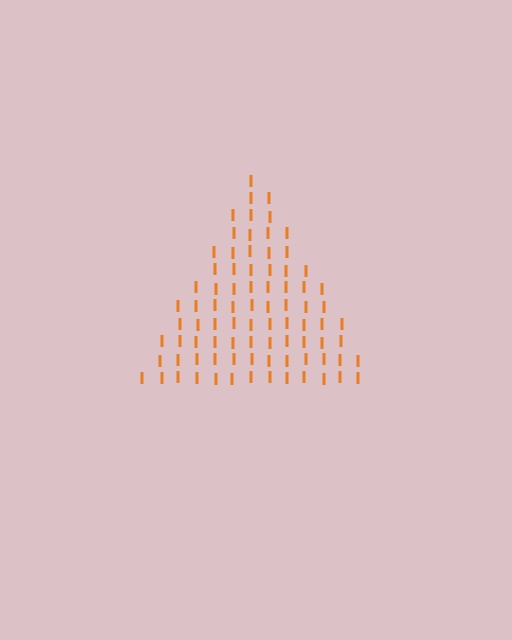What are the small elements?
The small elements are letter I's.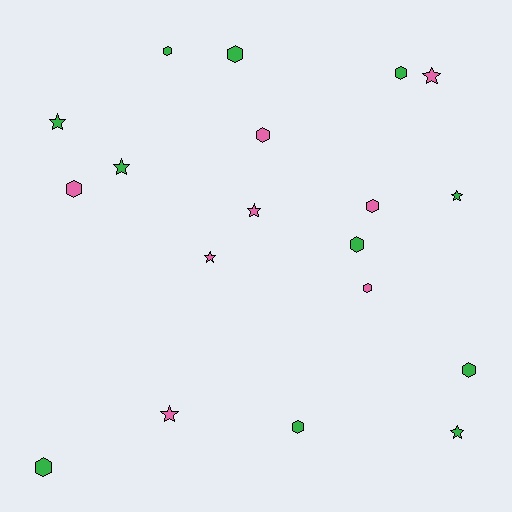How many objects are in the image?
There are 19 objects.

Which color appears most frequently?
Green, with 11 objects.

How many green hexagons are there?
There are 7 green hexagons.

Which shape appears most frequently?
Hexagon, with 11 objects.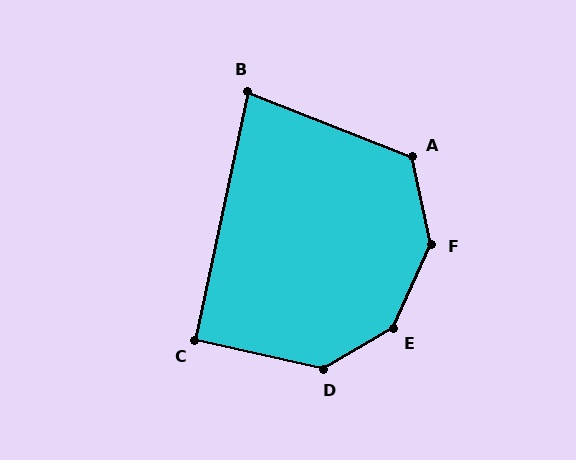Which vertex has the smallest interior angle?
B, at approximately 80 degrees.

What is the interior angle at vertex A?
Approximately 124 degrees (obtuse).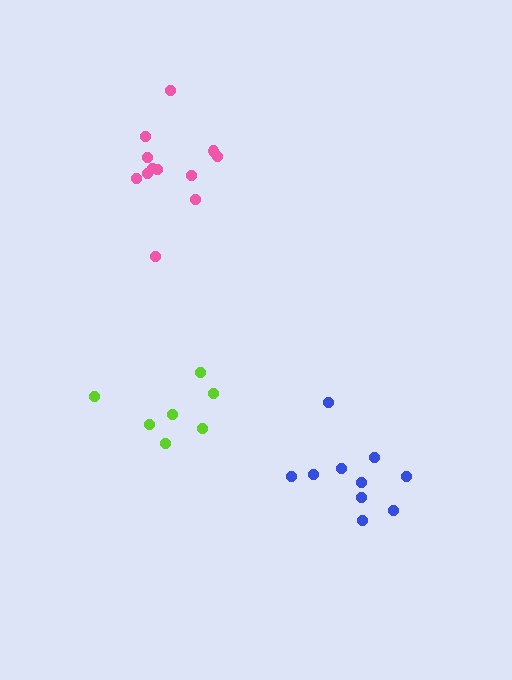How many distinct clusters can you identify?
There are 3 distinct clusters.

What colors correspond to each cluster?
The clusters are colored: lime, blue, pink.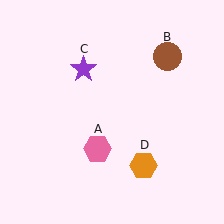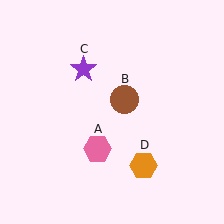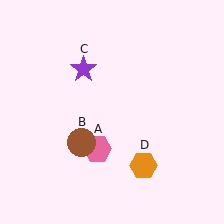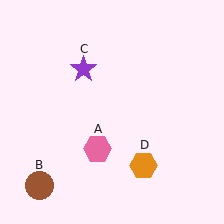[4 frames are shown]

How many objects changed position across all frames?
1 object changed position: brown circle (object B).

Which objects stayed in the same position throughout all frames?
Pink hexagon (object A) and purple star (object C) and orange hexagon (object D) remained stationary.